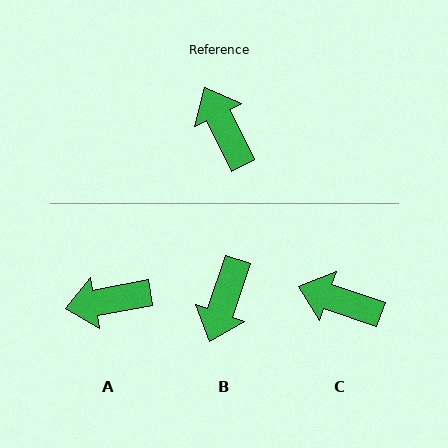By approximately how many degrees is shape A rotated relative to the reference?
Approximately 74 degrees counter-clockwise.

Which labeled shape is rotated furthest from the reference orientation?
B, about 135 degrees away.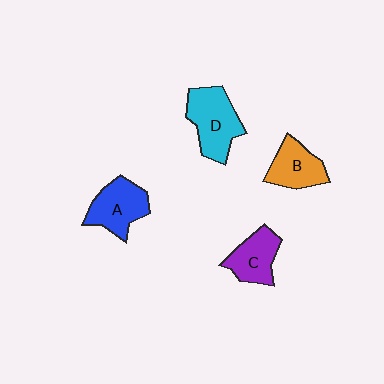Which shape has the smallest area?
Shape B (orange).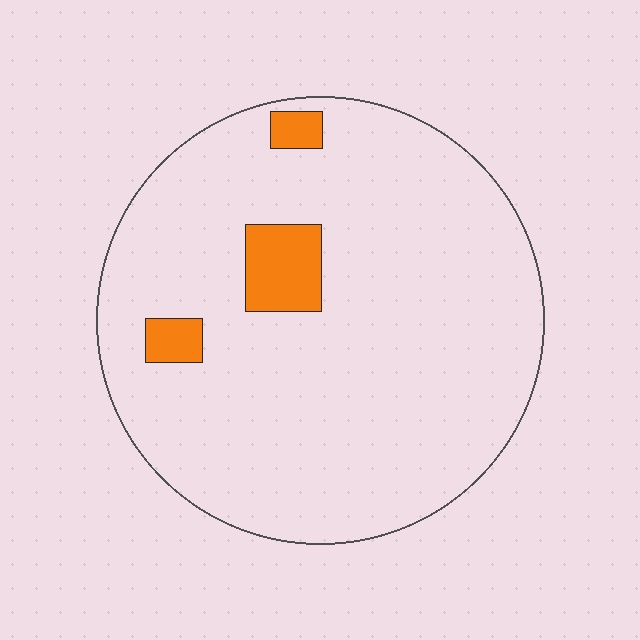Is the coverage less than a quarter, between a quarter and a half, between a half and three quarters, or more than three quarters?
Less than a quarter.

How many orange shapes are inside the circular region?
3.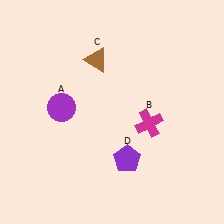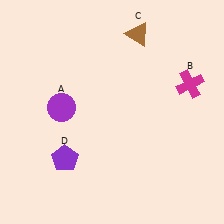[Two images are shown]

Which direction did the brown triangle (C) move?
The brown triangle (C) moved right.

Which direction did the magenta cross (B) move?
The magenta cross (B) moved right.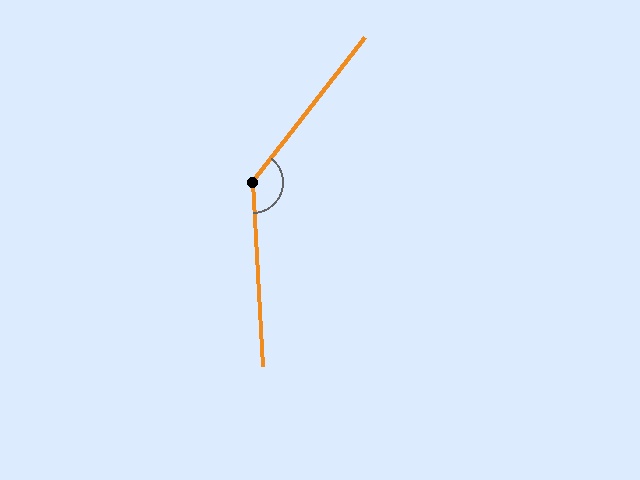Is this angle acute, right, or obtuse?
It is obtuse.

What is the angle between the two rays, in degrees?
Approximately 139 degrees.